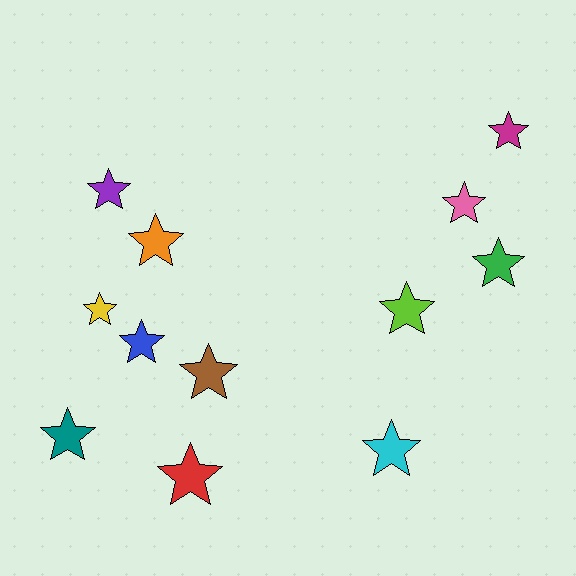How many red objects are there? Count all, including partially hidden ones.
There is 1 red object.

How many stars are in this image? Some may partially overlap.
There are 12 stars.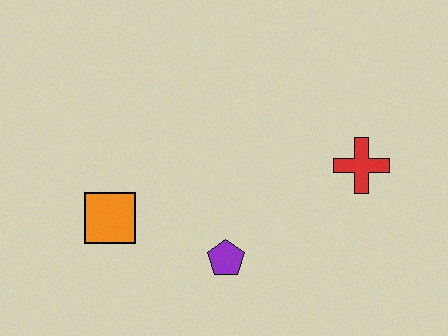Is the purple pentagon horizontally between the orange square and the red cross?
Yes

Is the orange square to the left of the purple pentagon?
Yes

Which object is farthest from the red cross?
The orange square is farthest from the red cross.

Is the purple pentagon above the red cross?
No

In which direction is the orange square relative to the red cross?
The orange square is to the left of the red cross.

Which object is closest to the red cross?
The purple pentagon is closest to the red cross.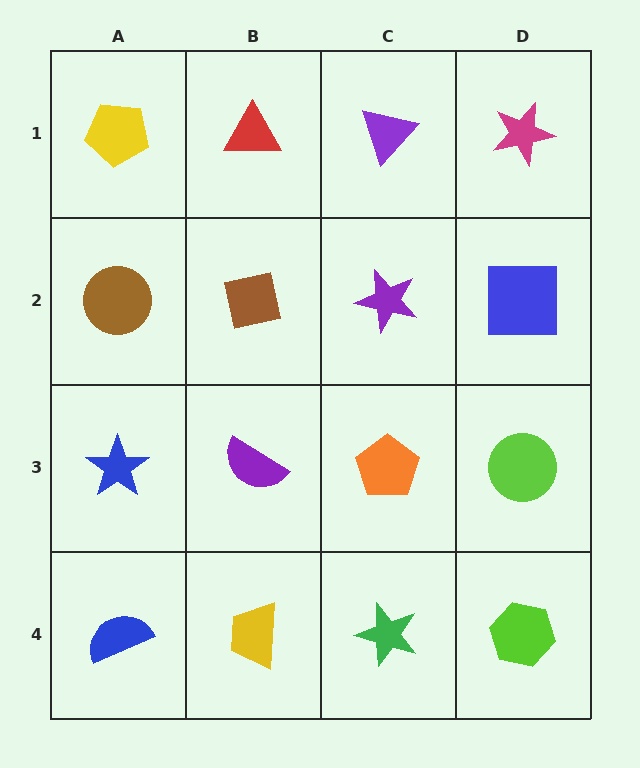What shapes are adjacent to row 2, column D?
A magenta star (row 1, column D), a lime circle (row 3, column D), a purple star (row 2, column C).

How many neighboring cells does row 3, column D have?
3.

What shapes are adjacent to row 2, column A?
A yellow pentagon (row 1, column A), a blue star (row 3, column A), a brown square (row 2, column B).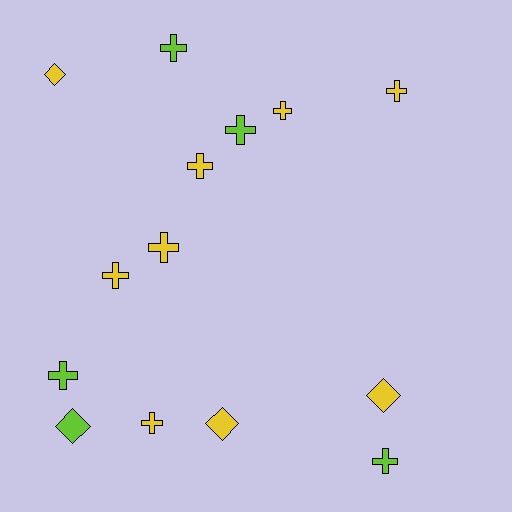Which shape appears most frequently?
Cross, with 10 objects.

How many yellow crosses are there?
There are 6 yellow crosses.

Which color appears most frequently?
Yellow, with 9 objects.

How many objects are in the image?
There are 14 objects.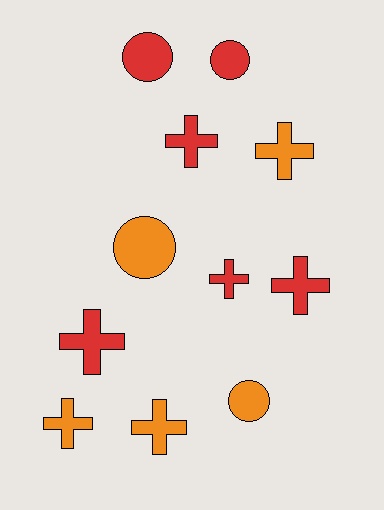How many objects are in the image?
There are 11 objects.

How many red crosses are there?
There are 4 red crosses.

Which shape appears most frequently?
Cross, with 7 objects.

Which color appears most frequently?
Red, with 6 objects.